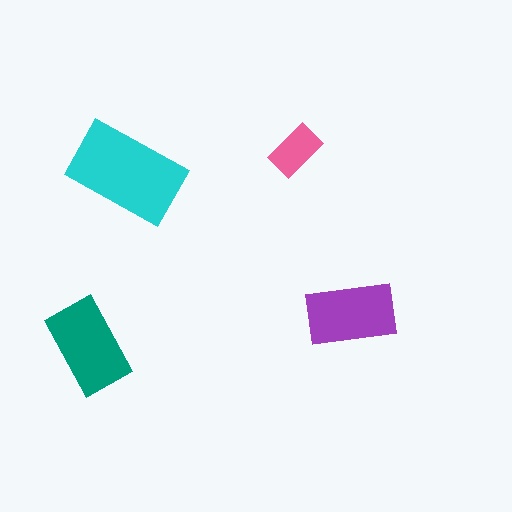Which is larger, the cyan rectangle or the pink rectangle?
The cyan one.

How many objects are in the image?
There are 4 objects in the image.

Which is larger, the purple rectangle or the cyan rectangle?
The cyan one.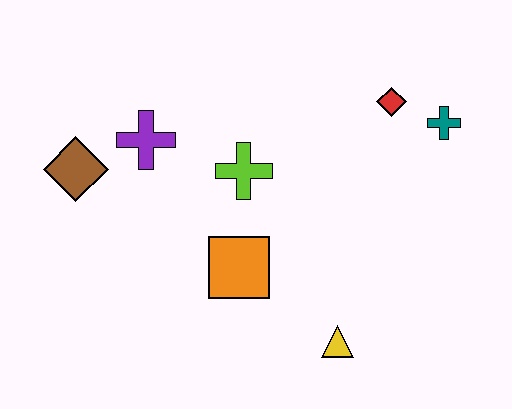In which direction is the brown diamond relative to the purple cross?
The brown diamond is to the left of the purple cross.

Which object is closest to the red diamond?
The teal cross is closest to the red diamond.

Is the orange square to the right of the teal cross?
No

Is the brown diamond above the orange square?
Yes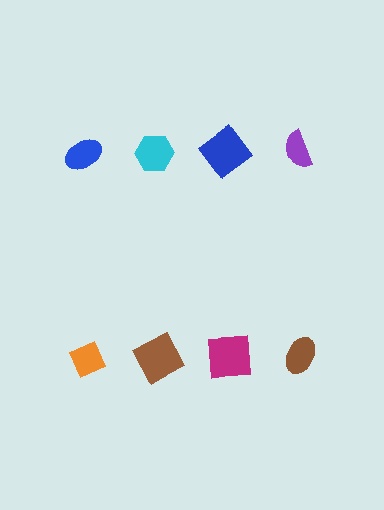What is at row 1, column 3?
A blue diamond.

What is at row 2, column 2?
A brown square.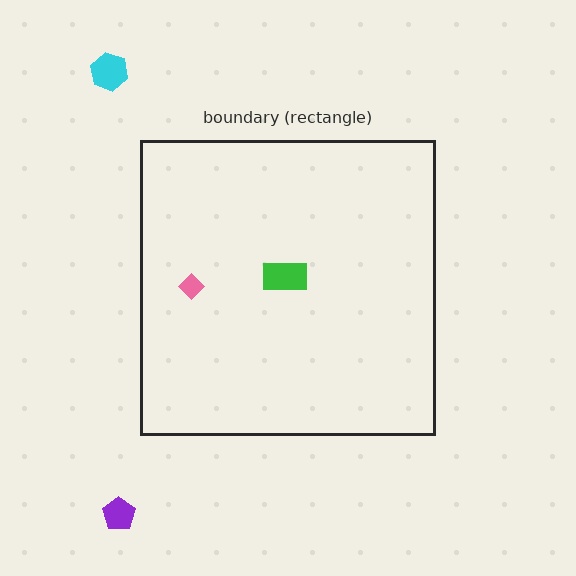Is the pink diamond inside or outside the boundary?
Inside.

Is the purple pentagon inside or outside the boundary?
Outside.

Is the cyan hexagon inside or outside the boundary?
Outside.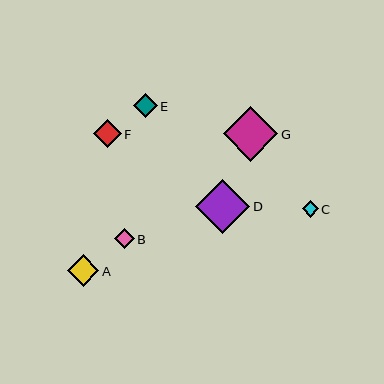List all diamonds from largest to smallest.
From largest to smallest: G, D, A, F, E, B, C.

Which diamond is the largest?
Diamond G is the largest with a size of approximately 55 pixels.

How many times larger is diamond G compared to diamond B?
Diamond G is approximately 2.8 times the size of diamond B.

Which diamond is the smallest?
Diamond C is the smallest with a size of approximately 16 pixels.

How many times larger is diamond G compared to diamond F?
Diamond G is approximately 1.9 times the size of diamond F.